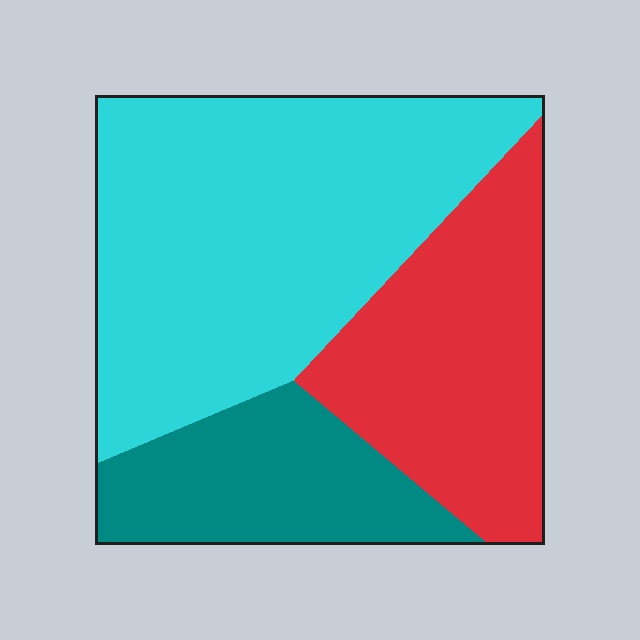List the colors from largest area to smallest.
From largest to smallest: cyan, red, teal.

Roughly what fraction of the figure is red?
Red covers around 30% of the figure.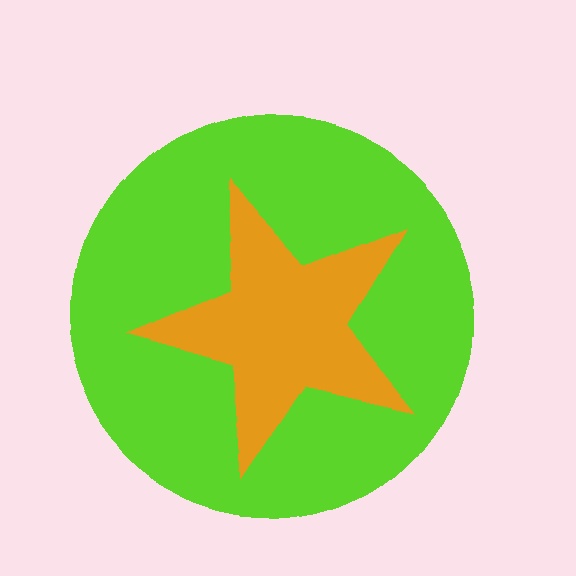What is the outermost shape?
The lime circle.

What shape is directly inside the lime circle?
The orange star.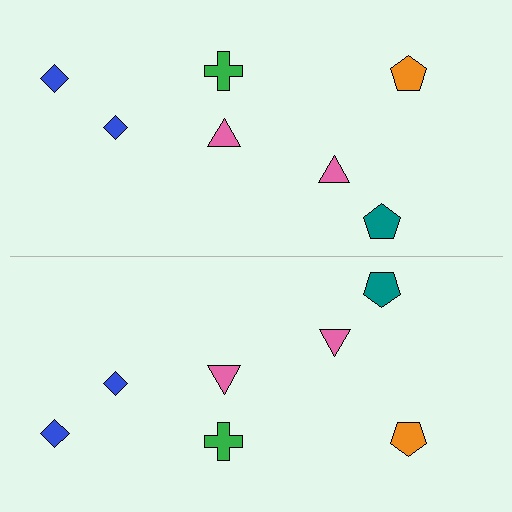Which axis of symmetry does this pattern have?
The pattern has a horizontal axis of symmetry running through the center of the image.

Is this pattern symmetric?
Yes, this pattern has bilateral (reflection) symmetry.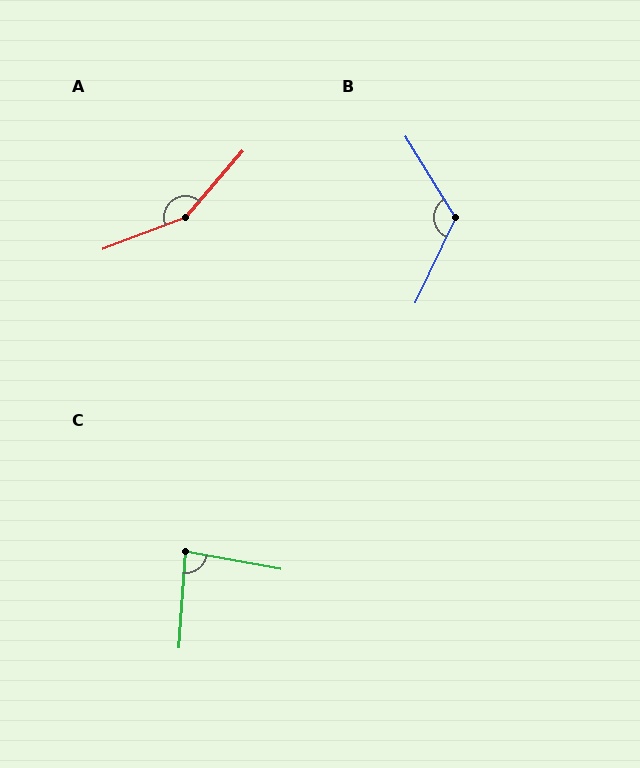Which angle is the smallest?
C, at approximately 84 degrees.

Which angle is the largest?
A, at approximately 151 degrees.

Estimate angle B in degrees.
Approximately 123 degrees.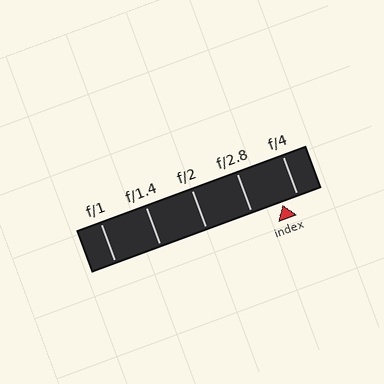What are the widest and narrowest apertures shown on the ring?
The widest aperture shown is f/1 and the narrowest is f/4.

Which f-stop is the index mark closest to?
The index mark is closest to f/4.